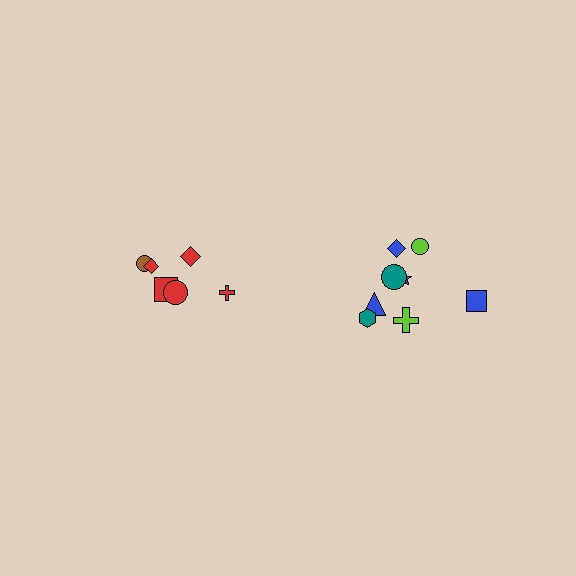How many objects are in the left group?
There are 6 objects.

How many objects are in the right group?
There are 8 objects.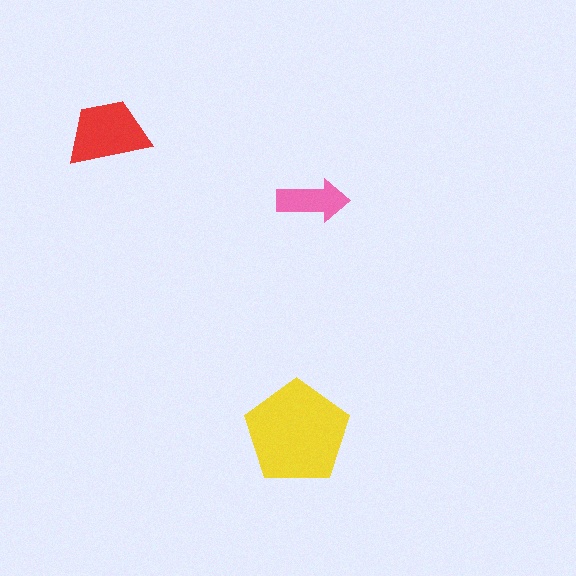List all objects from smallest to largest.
The pink arrow, the red trapezoid, the yellow pentagon.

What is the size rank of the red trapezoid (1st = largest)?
2nd.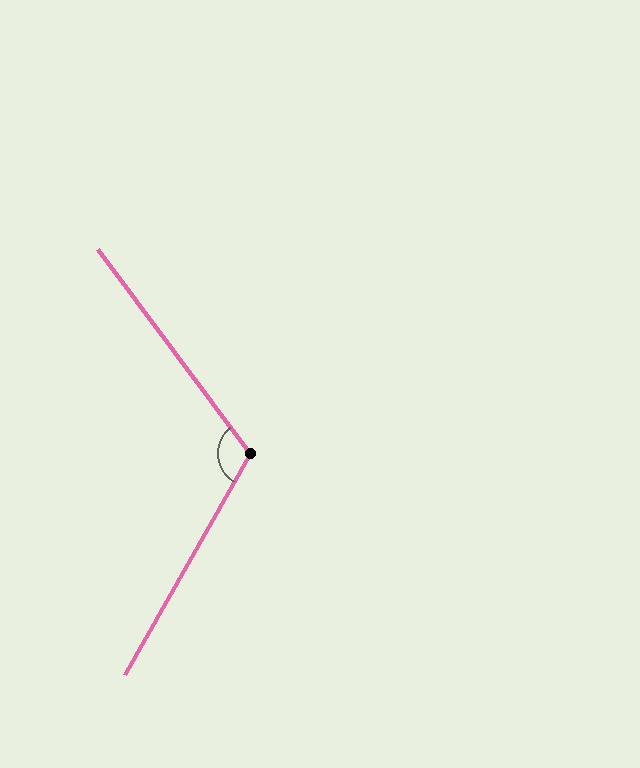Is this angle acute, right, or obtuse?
It is obtuse.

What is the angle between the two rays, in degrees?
Approximately 114 degrees.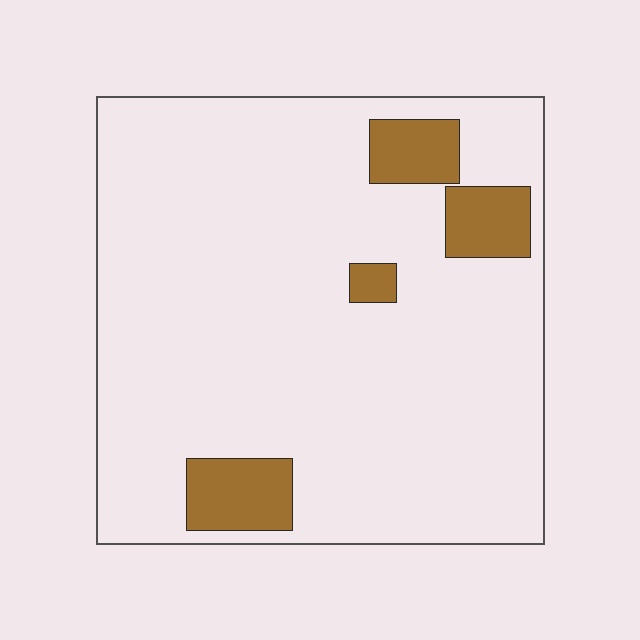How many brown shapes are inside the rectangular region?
4.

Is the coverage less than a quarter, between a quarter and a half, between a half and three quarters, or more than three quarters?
Less than a quarter.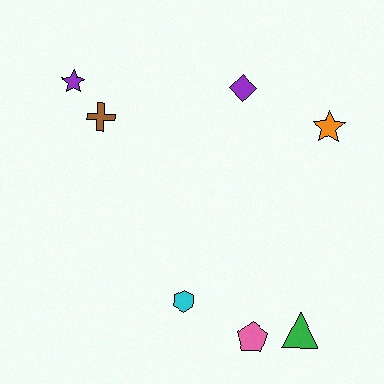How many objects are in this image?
There are 7 objects.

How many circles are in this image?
There are no circles.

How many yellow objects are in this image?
There are no yellow objects.